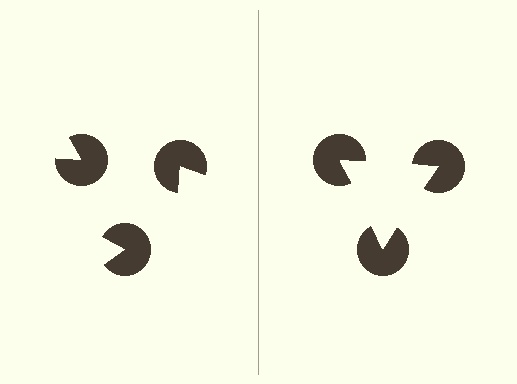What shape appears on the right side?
An illusory triangle.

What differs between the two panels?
The pac-man discs are positioned identically on both sides; only the wedge orientations differ. On the right they align to a triangle; on the left they are misaligned.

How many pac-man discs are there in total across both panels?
6 — 3 on each side.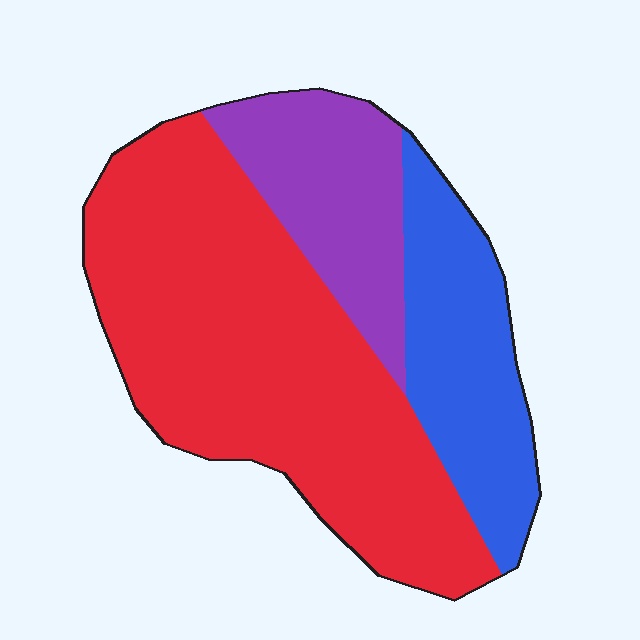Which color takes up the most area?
Red, at roughly 60%.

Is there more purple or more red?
Red.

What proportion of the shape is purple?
Purple takes up less than a quarter of the shape.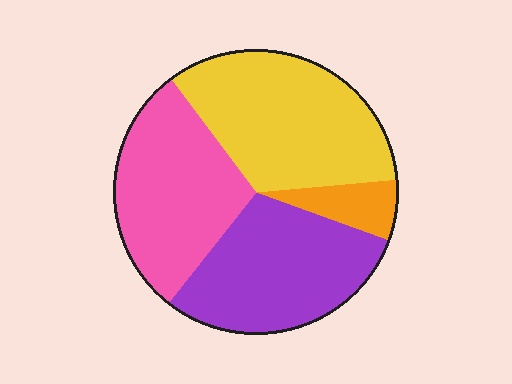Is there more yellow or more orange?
Yellow.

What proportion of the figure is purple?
Purple covers 30% of the figure.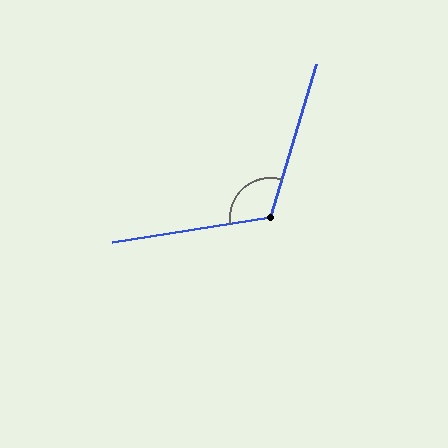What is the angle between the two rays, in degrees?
Approximately 115 degrees.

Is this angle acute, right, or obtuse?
It is obtuse.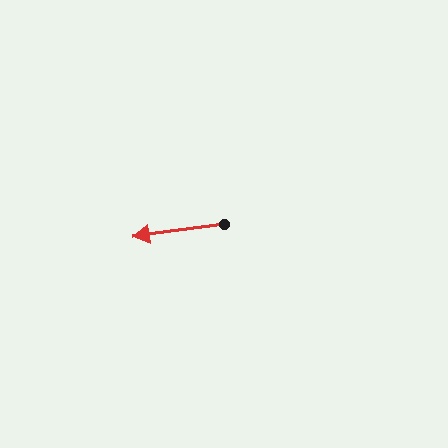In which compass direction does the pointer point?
West.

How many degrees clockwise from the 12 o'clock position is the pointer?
Approximately 262 degrees.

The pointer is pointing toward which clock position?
Roughly 9 o'clock.